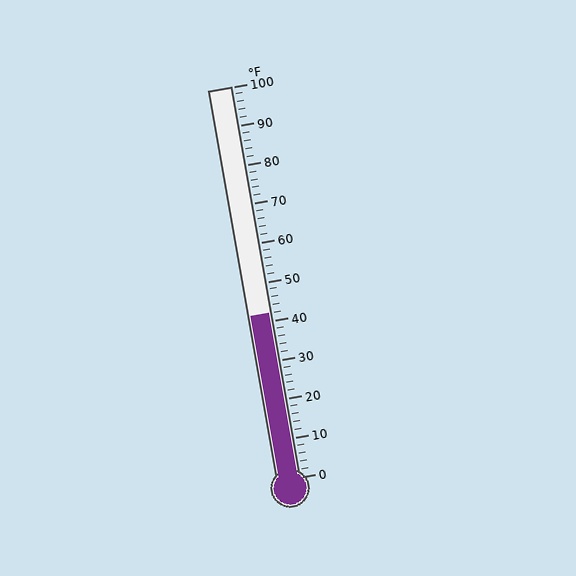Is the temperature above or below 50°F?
The temperature is below 50°F.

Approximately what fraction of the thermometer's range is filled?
The thermometer is filled to approximately 40% of its range.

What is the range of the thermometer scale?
The thermometer scale ranges from 0°F to 100°F.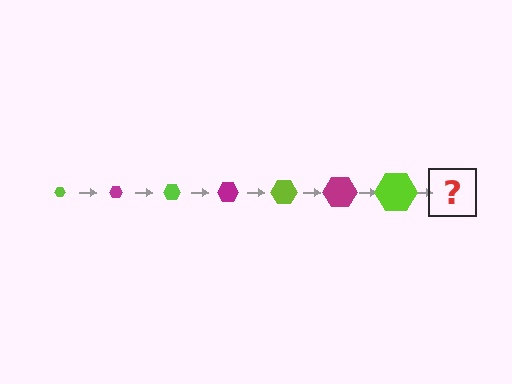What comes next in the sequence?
The next element should be a magenta hexagon, larger than the previous one.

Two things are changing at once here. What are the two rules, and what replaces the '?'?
The two rules are that the hexagon grows larger each step and the color cycles through lime and magenta. The '?' should be a magenta hexagon, larger than the previous one.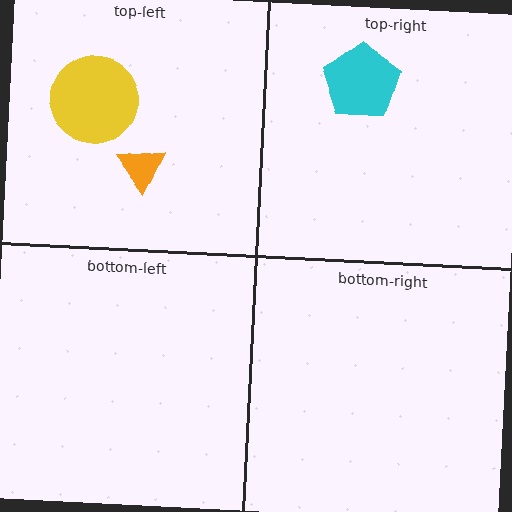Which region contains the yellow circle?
The top-left region.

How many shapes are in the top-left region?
2.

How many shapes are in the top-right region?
1.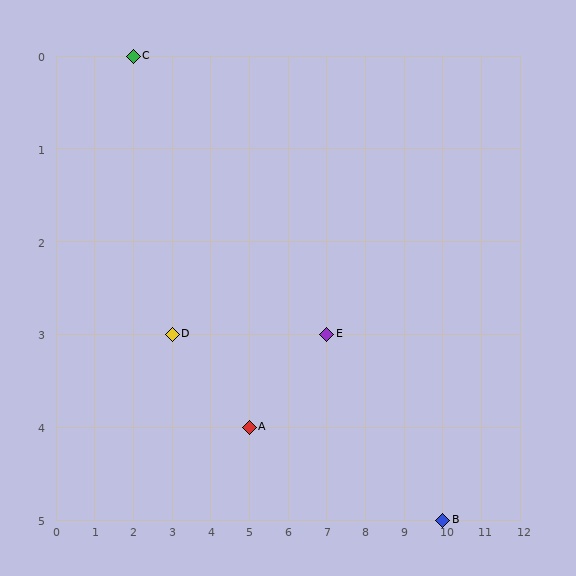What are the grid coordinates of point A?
Point A is at grid coordinates (5, 4).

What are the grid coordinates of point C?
Point C is at grid coordinates (2, 0).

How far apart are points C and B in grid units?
Points C and B are 8 columns and 5 rows apart (about 9.4 grid units diagonally).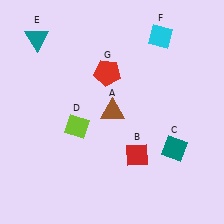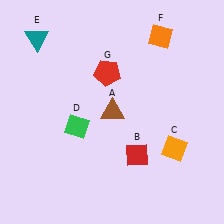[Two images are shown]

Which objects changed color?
C changed from teal to orange. D changed from lime to green. F changed from cyan to orange.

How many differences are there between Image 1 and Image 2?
There are 3 differences between the two images.